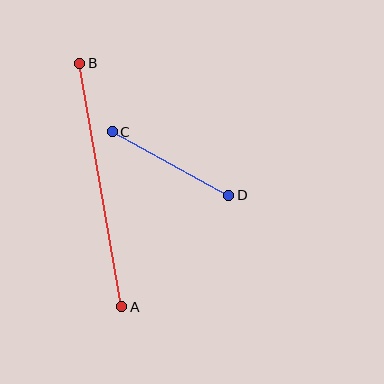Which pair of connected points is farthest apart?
Points A and B are farthest apart.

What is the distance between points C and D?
The distance is approximately 133 pixels.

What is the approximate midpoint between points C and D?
The midpoint is at approximately (171, 163) pixels.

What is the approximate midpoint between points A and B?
The midpoint is at approximately (101, 185) pixels.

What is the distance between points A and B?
The distance is approximately 247 pixels.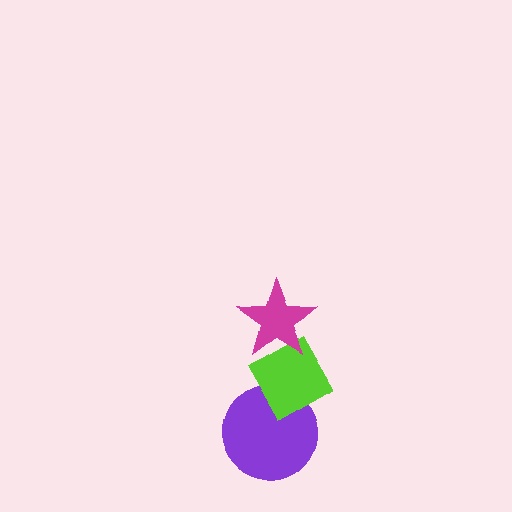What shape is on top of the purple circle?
The lime diamond is on top of the purple circle.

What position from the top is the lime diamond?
The lime diamond is 2nd from the top.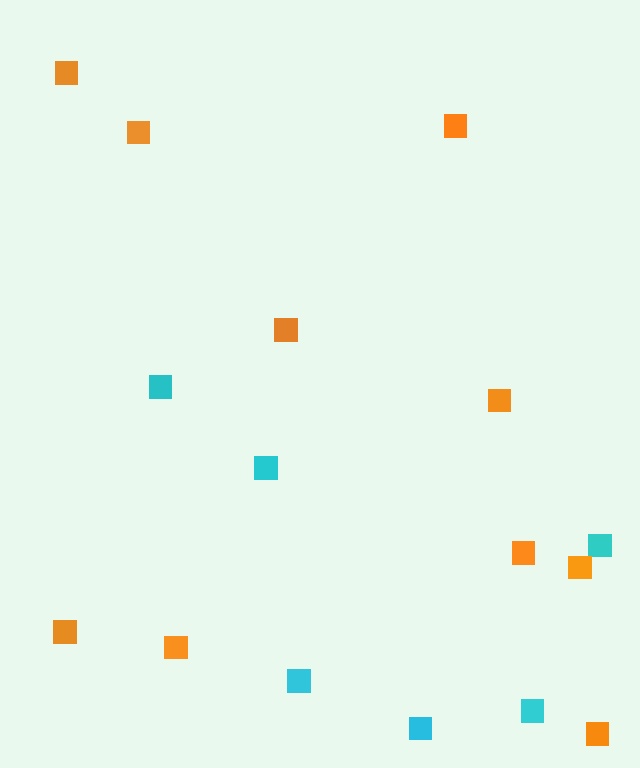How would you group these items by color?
There are 2 groups: one group of cyan squares (6) and one group of orange squares (10).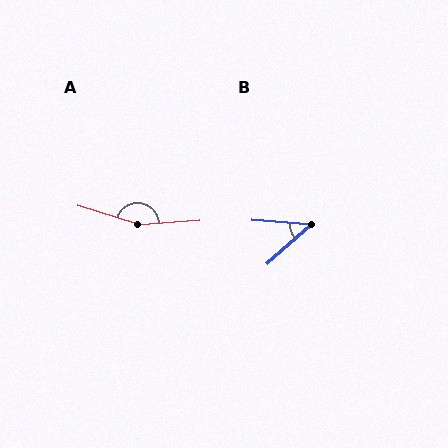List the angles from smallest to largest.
B (45°), A (158°).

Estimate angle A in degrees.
Approximately 158 degrees.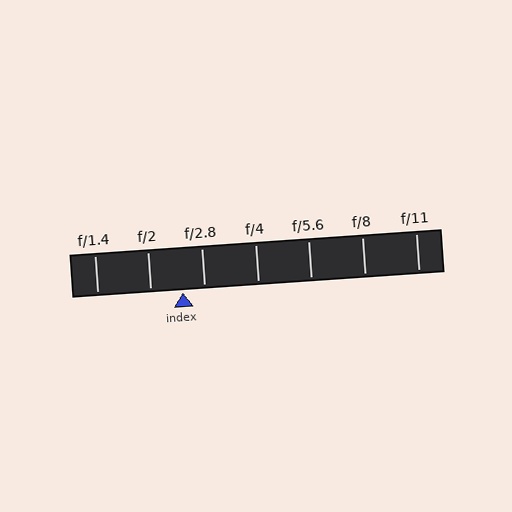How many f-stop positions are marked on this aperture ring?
There are 7 f-stop positions marked.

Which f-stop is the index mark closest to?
The index mark is closest to f/2.8.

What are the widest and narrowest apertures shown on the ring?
The widest aperture shown is f/1.4 and the narrowest is f/11.